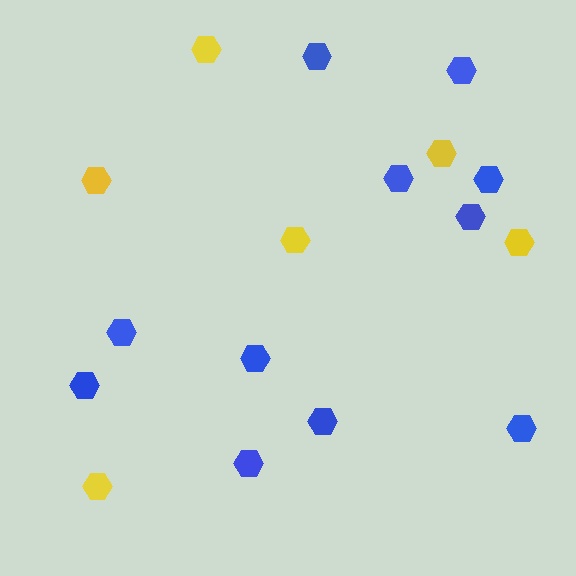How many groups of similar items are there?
There are 2 groups: one group of blue hexagons (11) and one group of yellow hexagons (6).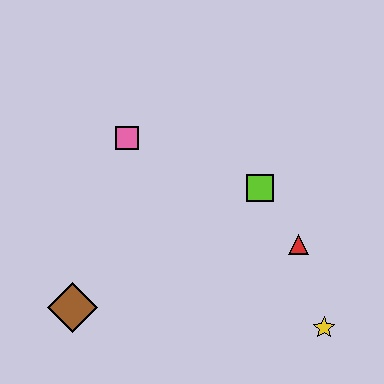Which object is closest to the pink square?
The lime square is closest to the pink square.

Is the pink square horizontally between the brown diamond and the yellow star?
Yes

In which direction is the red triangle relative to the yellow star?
The red triangle is above the yellow star.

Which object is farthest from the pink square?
The yellow star is farthest from the pink square.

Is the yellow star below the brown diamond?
Yes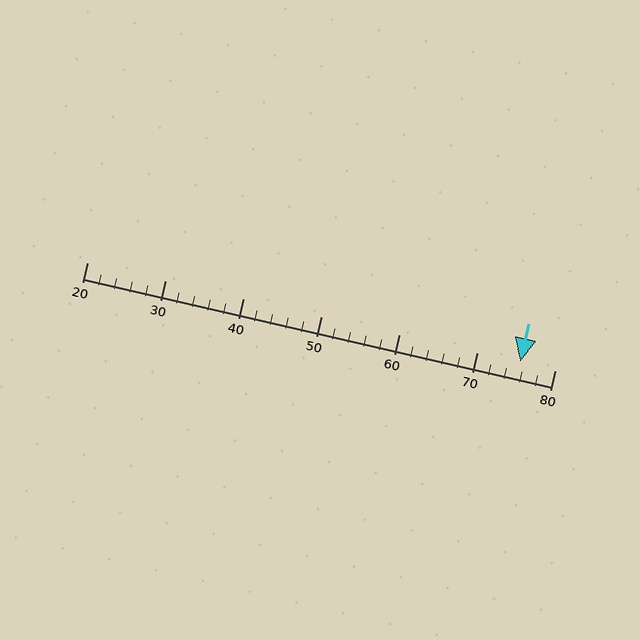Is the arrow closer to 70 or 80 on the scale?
The arrow is closer to 80.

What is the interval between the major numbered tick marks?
The major tick marks are spaced 10 units apart.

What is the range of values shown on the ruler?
The ruler shows values from 20 to 80.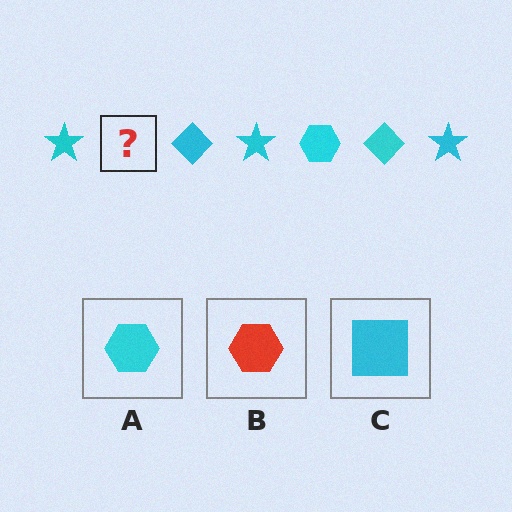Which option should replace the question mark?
Option A.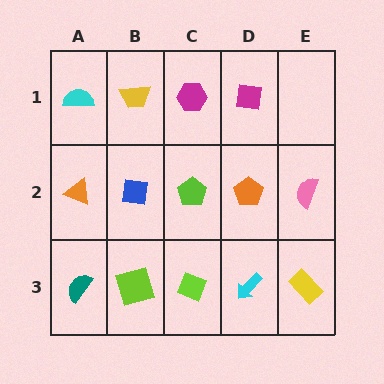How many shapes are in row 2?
5 shapes.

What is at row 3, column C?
A lime diamond.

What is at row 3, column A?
A teal semicircle.